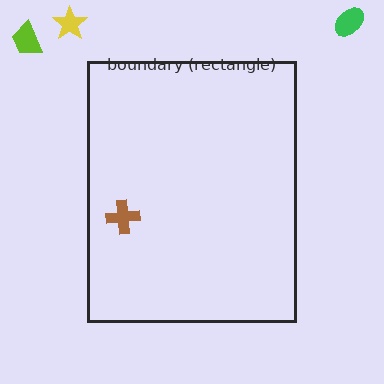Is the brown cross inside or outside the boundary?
Inside.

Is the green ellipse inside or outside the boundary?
Outside.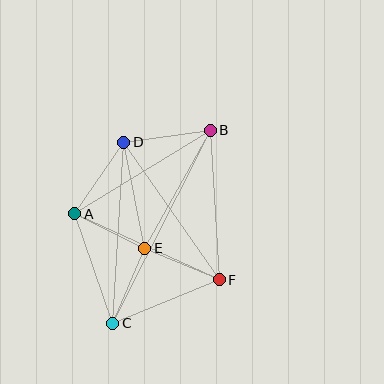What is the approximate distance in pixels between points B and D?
The distance between B and D is approximately 88 pixels.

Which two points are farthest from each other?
Points B and C are farthest from each other.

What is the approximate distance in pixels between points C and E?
The distance between C and E is approximately 81 pixels.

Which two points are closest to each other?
Points A and E are closest to each other.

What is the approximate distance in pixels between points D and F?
The distance between D and F is approximately 167 pixels.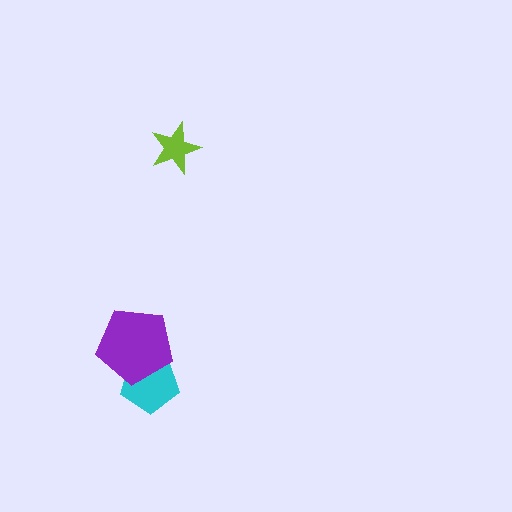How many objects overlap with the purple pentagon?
1 object overlaps with the purple pentagon.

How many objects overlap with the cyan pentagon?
1 object overlaps with the cyan pentagon.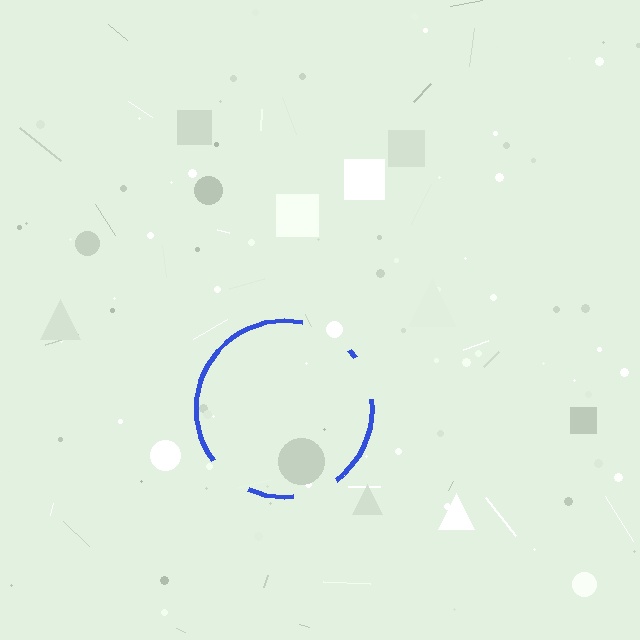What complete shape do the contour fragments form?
The contour fragments form a circle.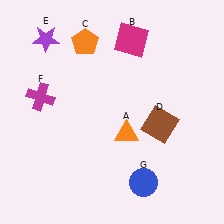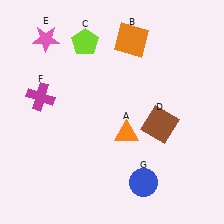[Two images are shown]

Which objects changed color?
B changed from magenta to orange. C changed from orange to lime. E changed from purple to pink.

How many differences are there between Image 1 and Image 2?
There are 3 differences between the two images.